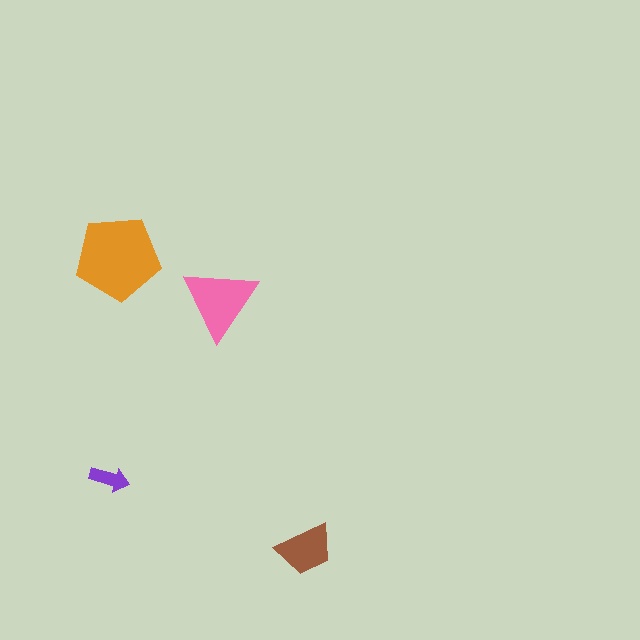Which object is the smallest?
The purple arrow.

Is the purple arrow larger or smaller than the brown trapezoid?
Smaller.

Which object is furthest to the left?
The purple arrow is leftmost.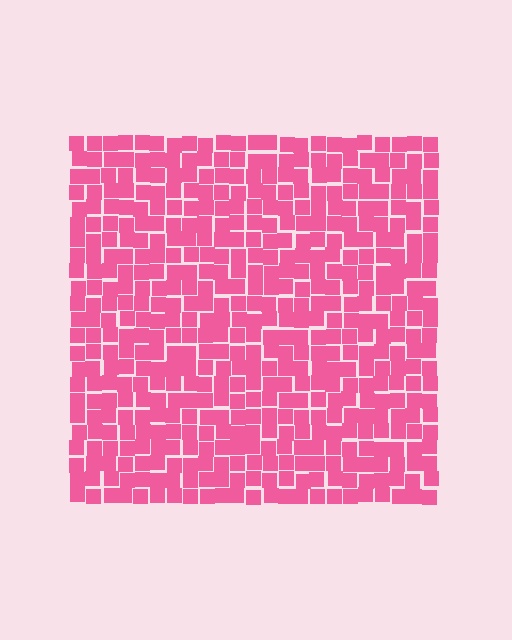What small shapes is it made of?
It is made of small squares.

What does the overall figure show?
The overall figure shows a square.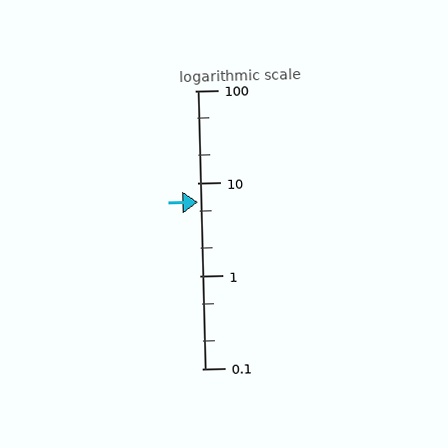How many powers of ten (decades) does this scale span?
The scale spans 3 decades, from 0.1 to 100.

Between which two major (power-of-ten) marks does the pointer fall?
The pointer is between 1 and 10.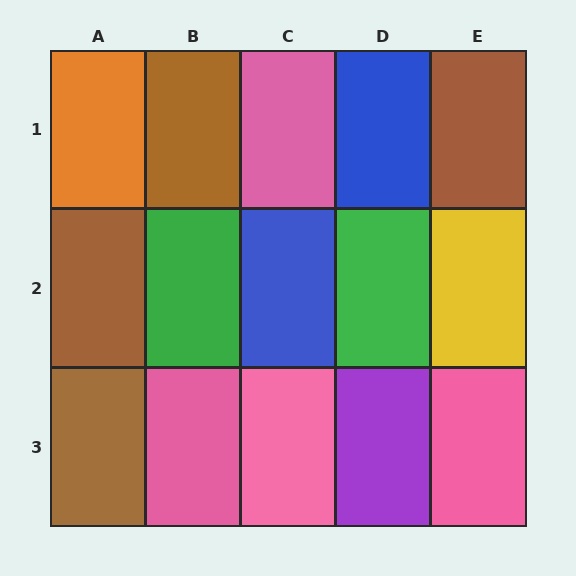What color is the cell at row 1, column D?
Blue.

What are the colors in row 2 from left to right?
Brown, green, blue, green, yellow.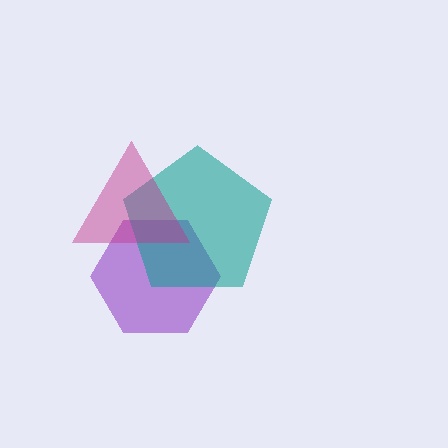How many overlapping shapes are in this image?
There are 3 overlapping shapes in the image.